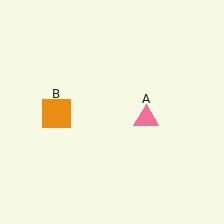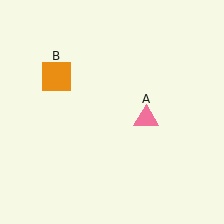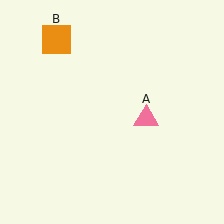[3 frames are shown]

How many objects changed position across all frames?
1 object changed position: orange square (object B).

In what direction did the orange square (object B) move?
The orange square (object B) moved up.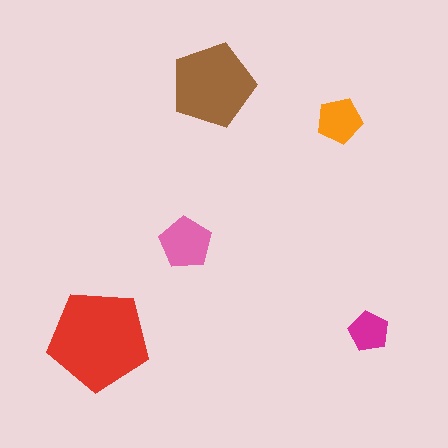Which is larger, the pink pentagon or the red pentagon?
The red one.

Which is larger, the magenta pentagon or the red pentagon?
The red one.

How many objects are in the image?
There are 5 objects in the image.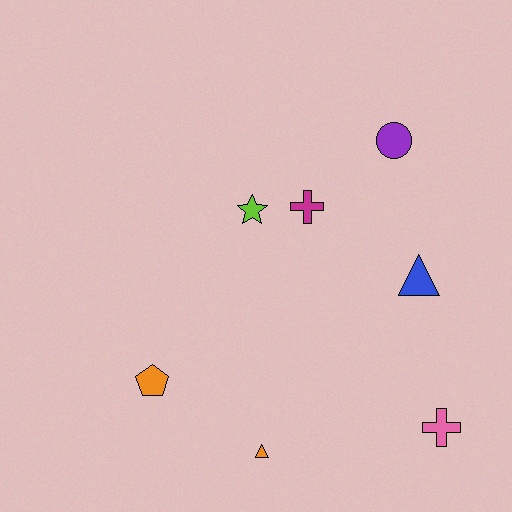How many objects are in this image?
There are 7 objects.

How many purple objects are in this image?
There is 1 purple object.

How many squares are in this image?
There are no squares.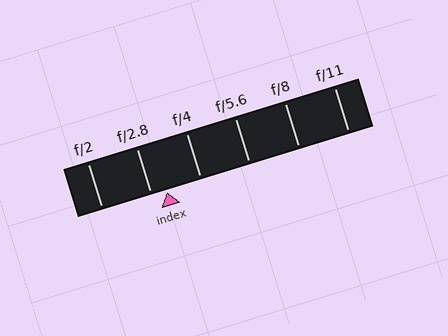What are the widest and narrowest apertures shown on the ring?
The widest aperture shown is f/2 and the narrowest is f/11.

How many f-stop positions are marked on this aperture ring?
There are 6 f-stop positions marked.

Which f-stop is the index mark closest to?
The index mark is closest to f/2.8.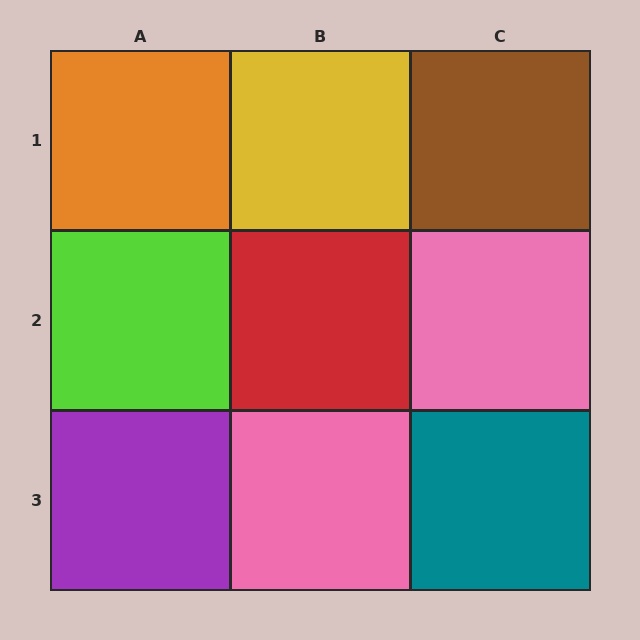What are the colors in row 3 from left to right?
Purple, pink, teal.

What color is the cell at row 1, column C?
Brown.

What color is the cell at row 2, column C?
Pink.